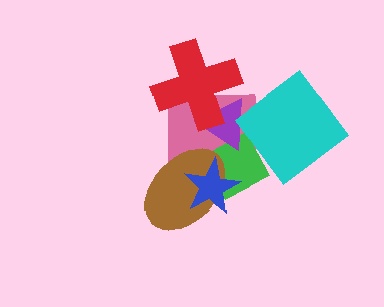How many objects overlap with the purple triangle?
3 objects overlap with the purple triangle.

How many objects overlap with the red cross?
2 objects overlap with the red cross.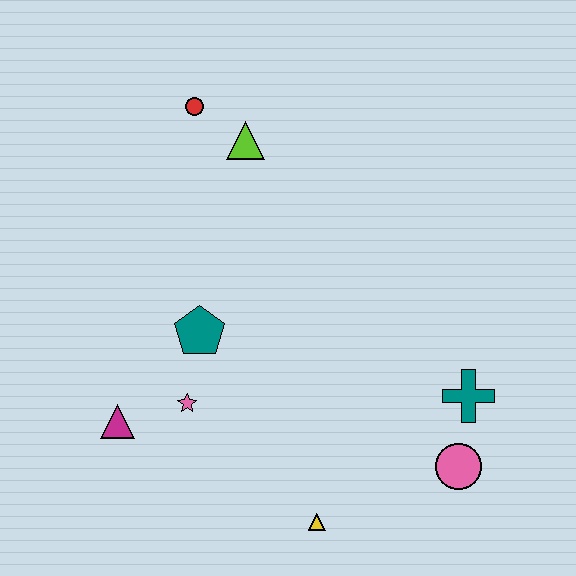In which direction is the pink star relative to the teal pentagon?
The pink star is below the teal pentagon.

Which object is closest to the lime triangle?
The red circle is closest to the lime triangle.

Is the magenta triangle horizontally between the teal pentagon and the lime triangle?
No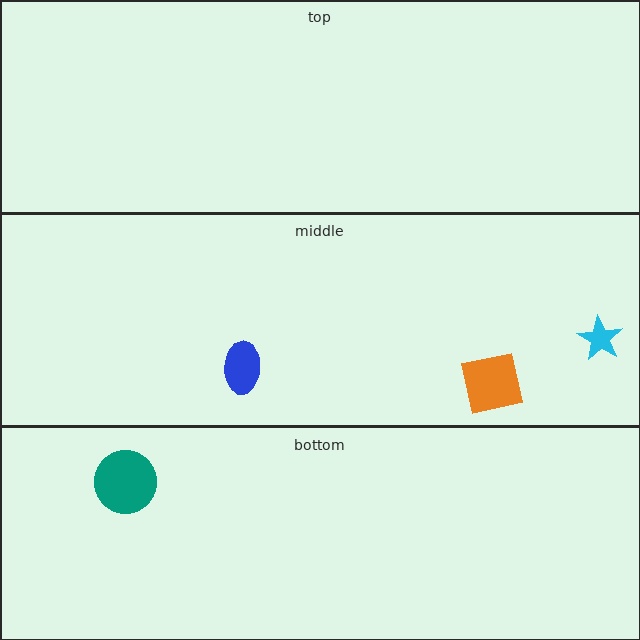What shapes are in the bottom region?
The teal circle.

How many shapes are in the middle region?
3.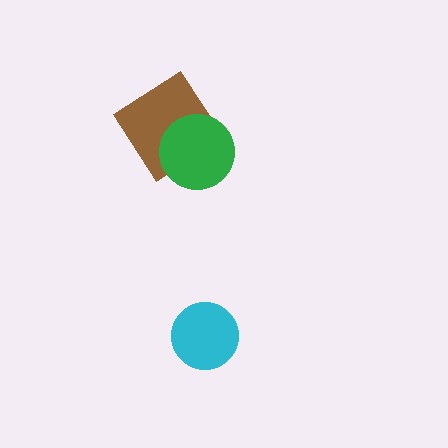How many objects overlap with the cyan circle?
0 objects overlap with the cyan circle.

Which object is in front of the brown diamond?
The green circle is in front of the brown diamond.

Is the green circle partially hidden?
No, no other shape covers it.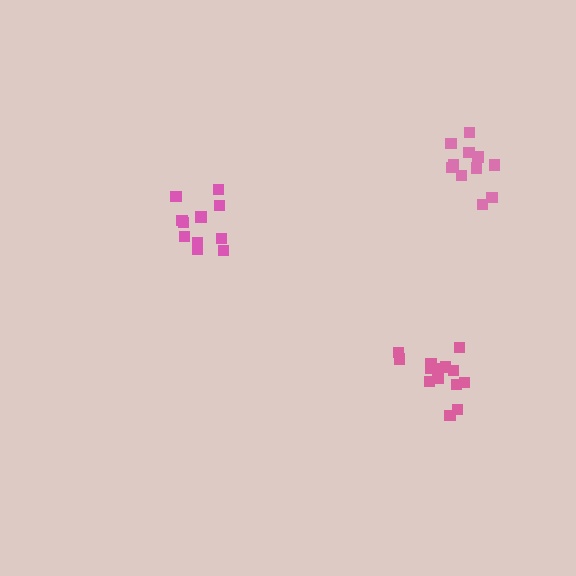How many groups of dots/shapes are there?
There are 3 groups.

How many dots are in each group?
Group 1: 11 dots, Group 2: 12 dots, Group 3: 14 dots (37 total).